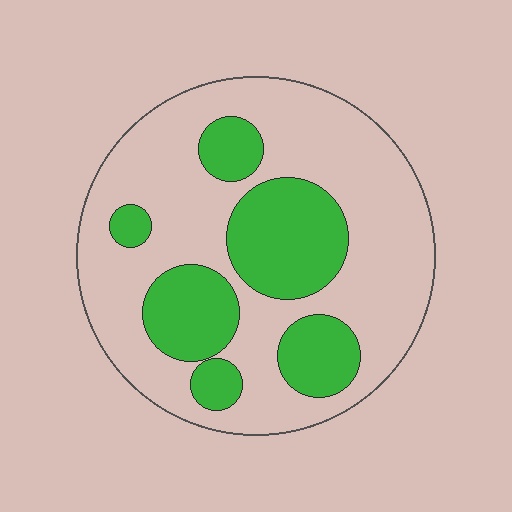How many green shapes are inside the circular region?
6.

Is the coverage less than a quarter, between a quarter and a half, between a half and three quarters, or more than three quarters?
Between a quarter and a half.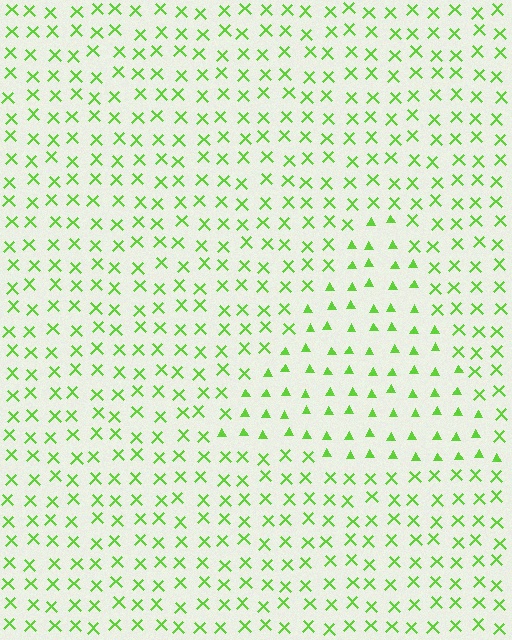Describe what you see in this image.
The image is filled with small lime elements arranged in a uniform grid. A triangle-shaped region contains triangles, while the surrounding area contains X marks. The boundary is defined purely by the change in element shape.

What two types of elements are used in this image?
The image uses triangles inside the triangle region and X marks outside it.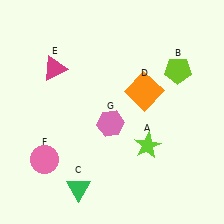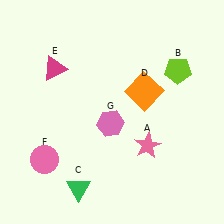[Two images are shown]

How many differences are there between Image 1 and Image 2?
There is 1 difference between the two images.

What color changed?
The star (A) changed from lime in Image 1 to pink in Image 2.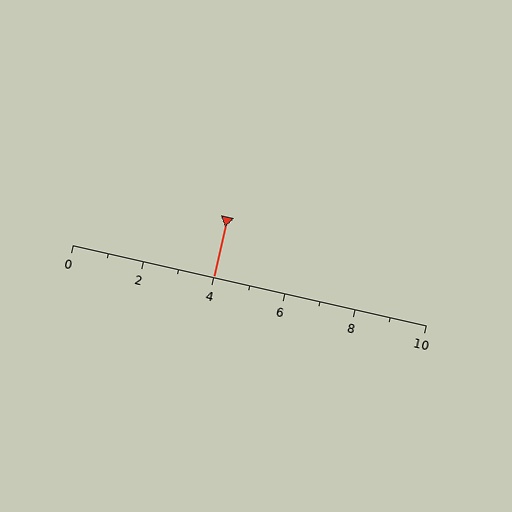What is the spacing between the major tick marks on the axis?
The major ticks are spaced 2 apart.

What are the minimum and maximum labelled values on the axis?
The axis runs from 0 to 10.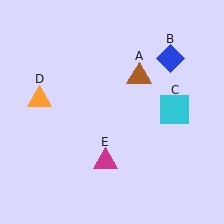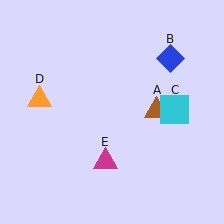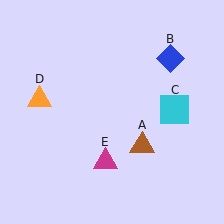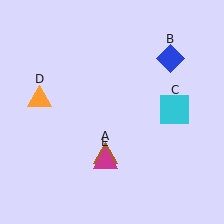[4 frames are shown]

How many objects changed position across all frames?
1 object changed position: brown triangle (object A).